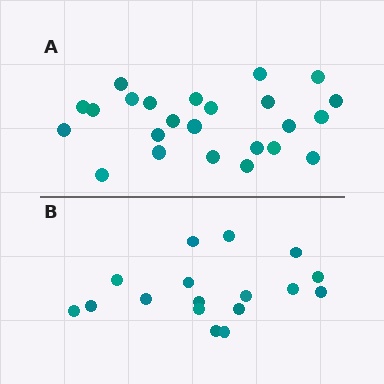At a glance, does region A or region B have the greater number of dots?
Region A (the top region) has more dots.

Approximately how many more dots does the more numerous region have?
Region A has roughly 8 or so more dots than region B.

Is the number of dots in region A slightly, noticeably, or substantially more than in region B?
Region A has noticeably more, but not dramatically so. The ratio is roughly 1.4 to 1.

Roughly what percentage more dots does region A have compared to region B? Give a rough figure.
About 40% more.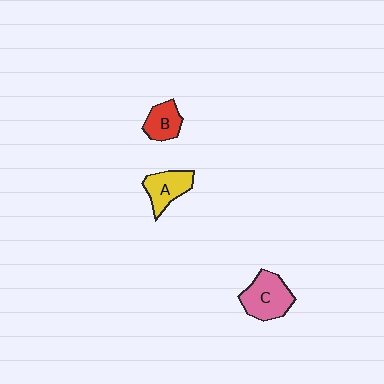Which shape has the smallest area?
Shape B (red).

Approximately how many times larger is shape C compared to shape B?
Approximately 1.6 times.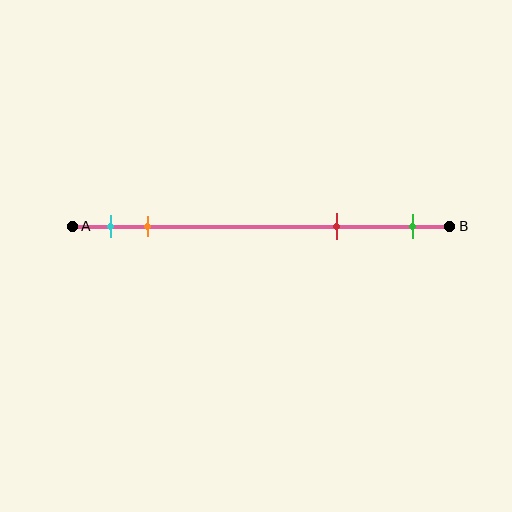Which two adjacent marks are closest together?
The cyan and orange marks are the closest adjacent pair.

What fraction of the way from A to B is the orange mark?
The orange mark is approximately 20% (0.2) of the way from A to B.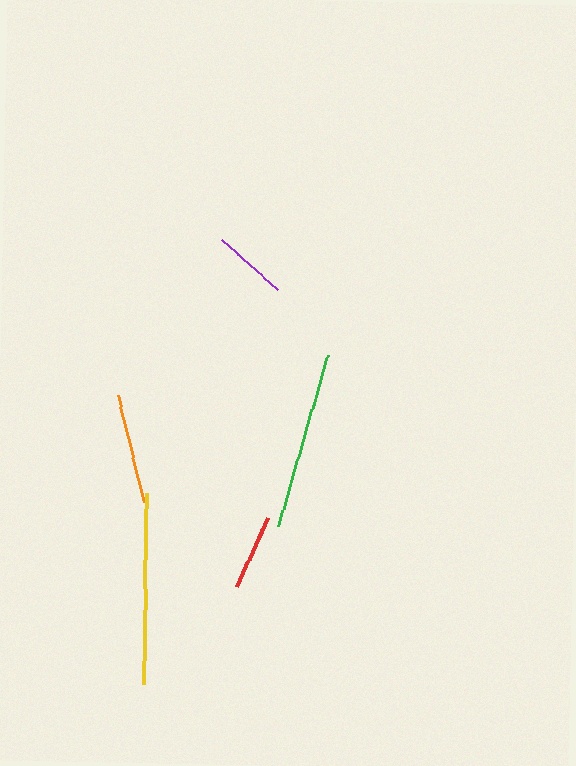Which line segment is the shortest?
The purple line is the shortest at approximately 76 pixels.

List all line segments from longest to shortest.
From longest to shortest: yellow, green, orange, red, purple.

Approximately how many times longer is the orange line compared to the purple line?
The orange line is approximately 1.5 times the length of the purple line.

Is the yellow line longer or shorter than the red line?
The yellow line is longer than the red line.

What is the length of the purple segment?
The purple segment is approximately 76 pixels long.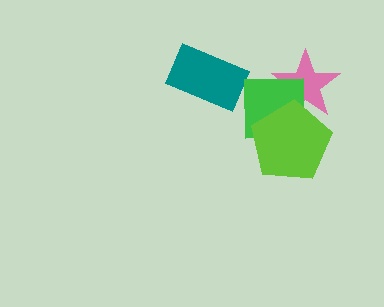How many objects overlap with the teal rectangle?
0 objects overlap with the teal rectangle.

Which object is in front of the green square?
The lime pentagon is in front of the green square.